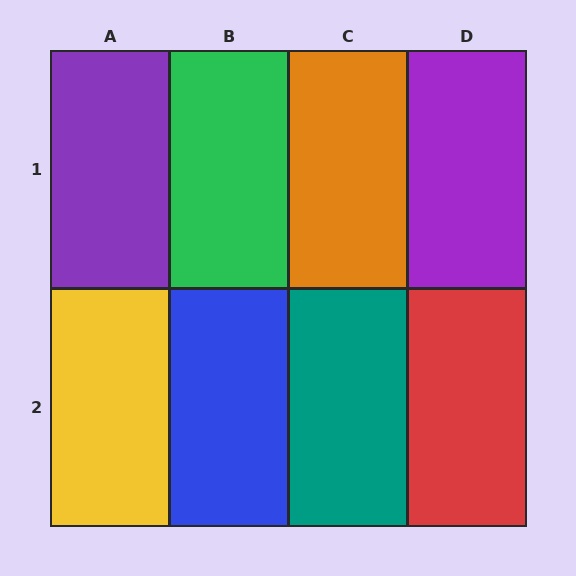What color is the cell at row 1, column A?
Purple.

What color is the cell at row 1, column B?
Green.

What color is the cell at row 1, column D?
Purple.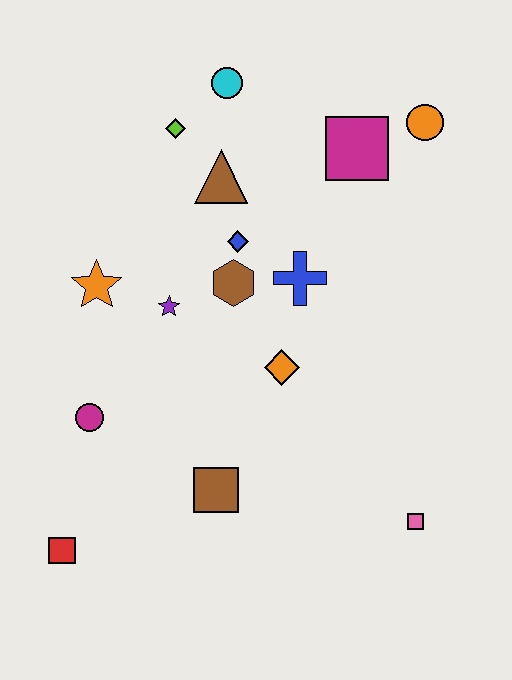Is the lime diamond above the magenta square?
Yes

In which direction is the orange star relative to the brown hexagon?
The orange star is to the left of the brown hexagon.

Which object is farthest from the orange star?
The pink square is farthest from the orange star.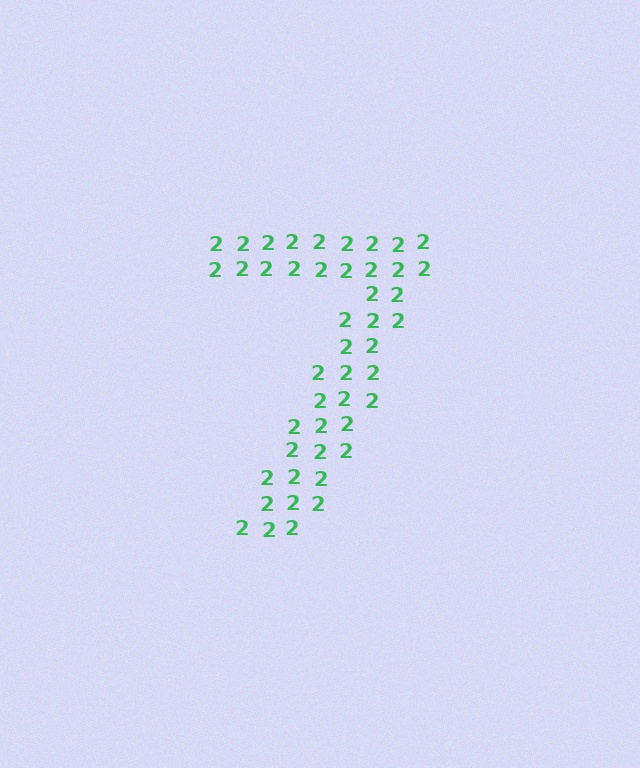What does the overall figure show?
The overall figure shows the digit 7.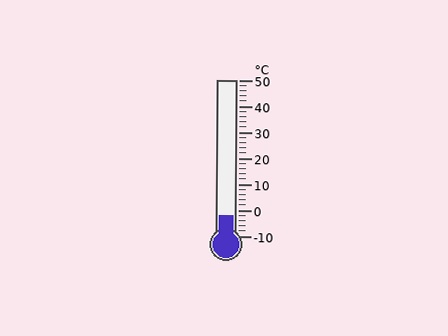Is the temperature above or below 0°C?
The temperature is below 0°C.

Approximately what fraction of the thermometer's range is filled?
The thermometer is filled to approximately 15% of its range.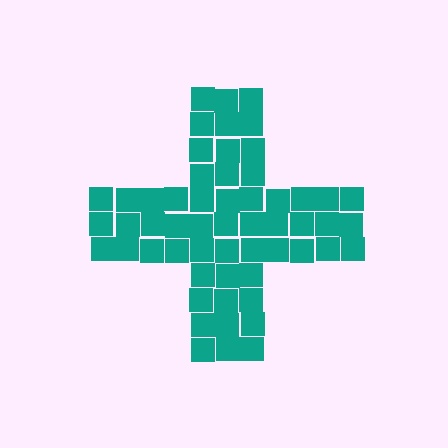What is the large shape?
The large shape is a cross.